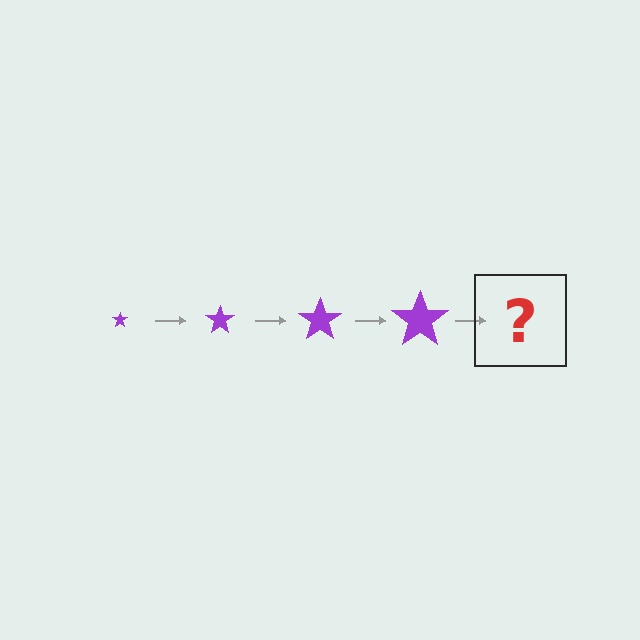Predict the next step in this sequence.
The next step is a purple star, larger than the previous one.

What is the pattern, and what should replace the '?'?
The pattern is that the star gets progressively larger each step. The '?' should be a purple star, larger than the previous one.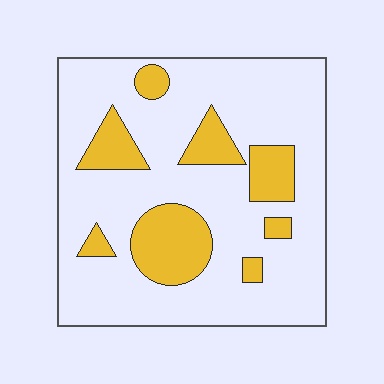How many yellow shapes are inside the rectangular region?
8.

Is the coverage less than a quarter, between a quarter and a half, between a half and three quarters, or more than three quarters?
Less than a quarter.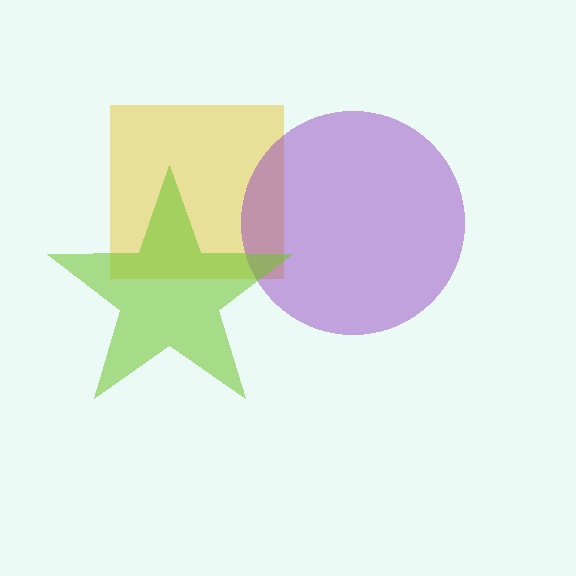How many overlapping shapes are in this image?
There are 3 overlapping shapes in the image.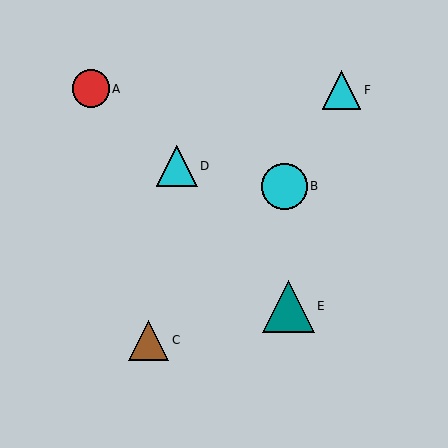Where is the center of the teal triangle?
The center of the teal triangle is at (288, 307).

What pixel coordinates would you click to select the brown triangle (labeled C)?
Click at (149, 340) to select the brown triangle C.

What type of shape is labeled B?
Shape B is a cyan circle.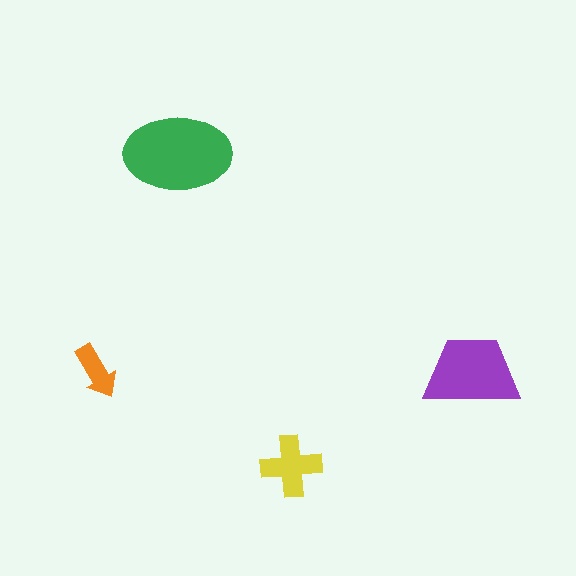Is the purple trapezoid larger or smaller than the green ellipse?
Smaller.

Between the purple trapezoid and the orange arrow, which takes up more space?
The purple trapezoid.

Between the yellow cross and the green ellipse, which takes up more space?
The green ellipse.